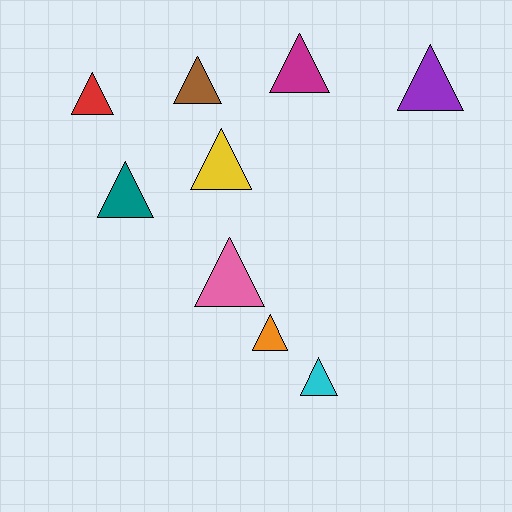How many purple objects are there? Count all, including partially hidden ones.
There is 1 purple object.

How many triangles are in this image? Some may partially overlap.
There are 9 triangles.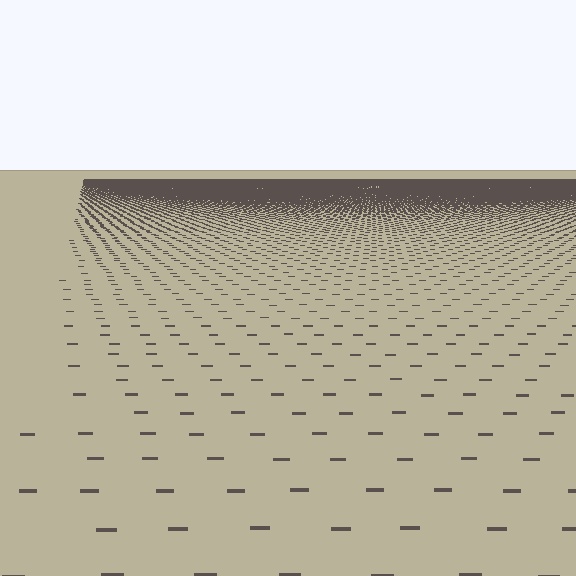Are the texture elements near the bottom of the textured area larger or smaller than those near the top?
Larger. Near the bottom, elements are closer to the viewer and appear at a bigger on-screen size.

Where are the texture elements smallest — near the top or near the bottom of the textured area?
Near the top.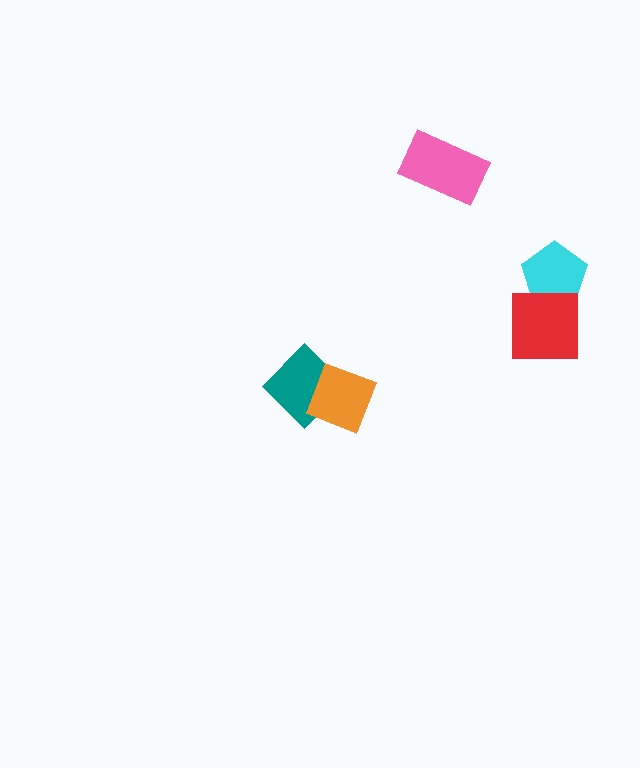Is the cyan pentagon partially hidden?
Yes, it is partially covered by another shape.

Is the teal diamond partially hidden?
Yes, it is partially covered by another shape.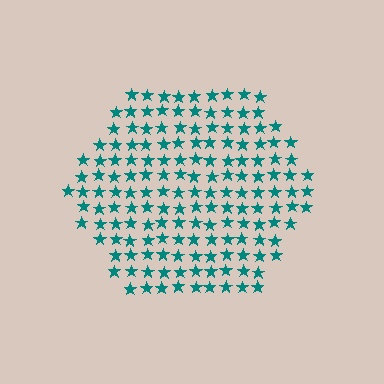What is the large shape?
The large shape is a hexagon.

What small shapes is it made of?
It is made of small stars.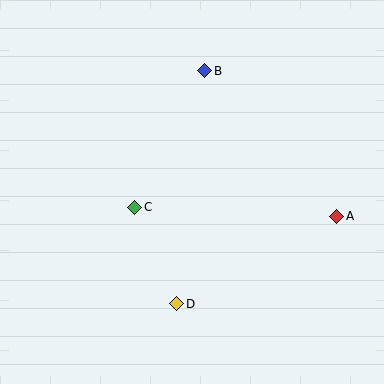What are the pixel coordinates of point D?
Point D is at (177, 304).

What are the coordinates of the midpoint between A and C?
The midpoint between A and C is at (236, 212).